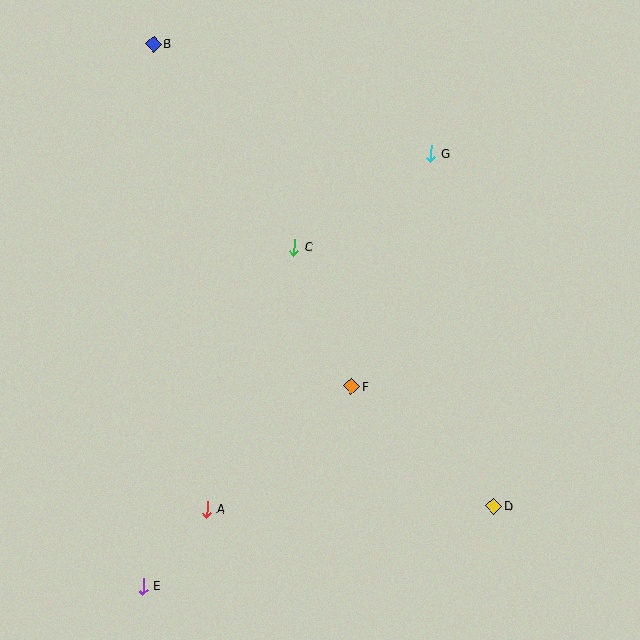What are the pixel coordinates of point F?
Point F is at (351, 387).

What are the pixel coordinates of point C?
Point C is at (295, 247).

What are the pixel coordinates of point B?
Point B is at (153, 44).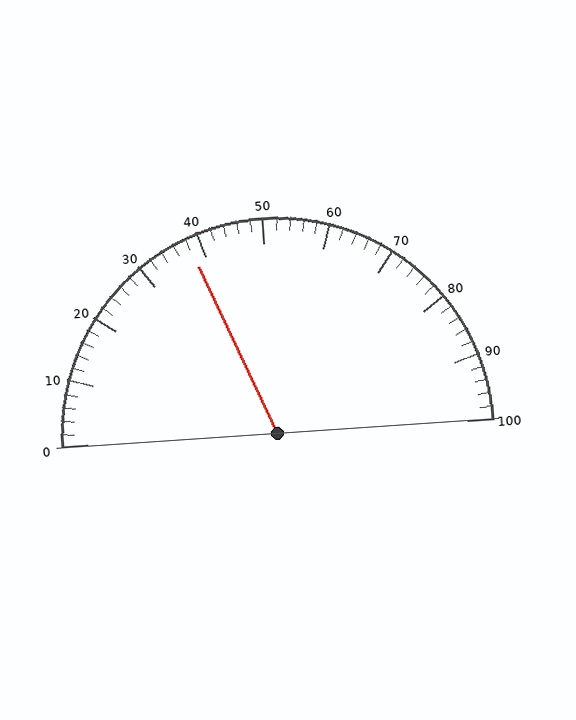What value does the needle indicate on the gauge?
The needle indicates approximately 38.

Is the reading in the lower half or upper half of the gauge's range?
The reading is in the lower half of the range (0 to 100).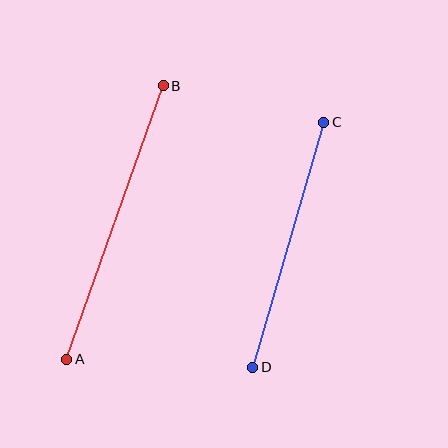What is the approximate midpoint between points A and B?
The midpoint is at approximately (115, 222) pixels.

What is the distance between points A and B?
The distance is approximately 290 pixels.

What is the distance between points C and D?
The distance is approximately 255 pixels.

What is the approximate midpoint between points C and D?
The midpoint is at approximately (288, 245) pixels.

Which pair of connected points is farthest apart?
Points A and B are farthest apart.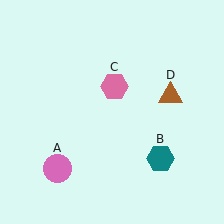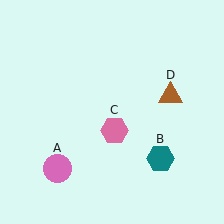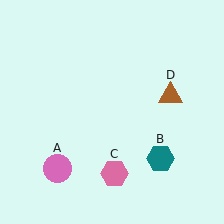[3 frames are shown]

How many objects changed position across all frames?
1 object changed position: pink hexagon (object C).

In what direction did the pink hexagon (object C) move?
The pink hexagon (object C) moved down.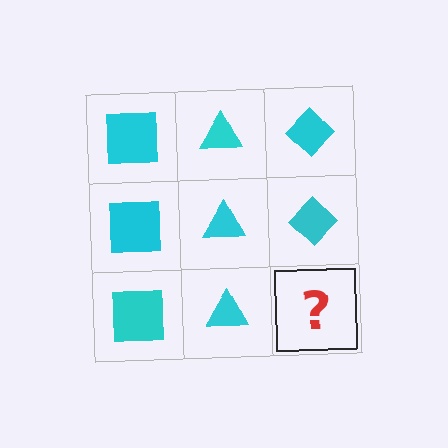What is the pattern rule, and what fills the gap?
The rule is that each column has a consistent shape. The gap should be filled with a cyan diamond.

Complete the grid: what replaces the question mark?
The question mark should be replaced with a cyan diamond.